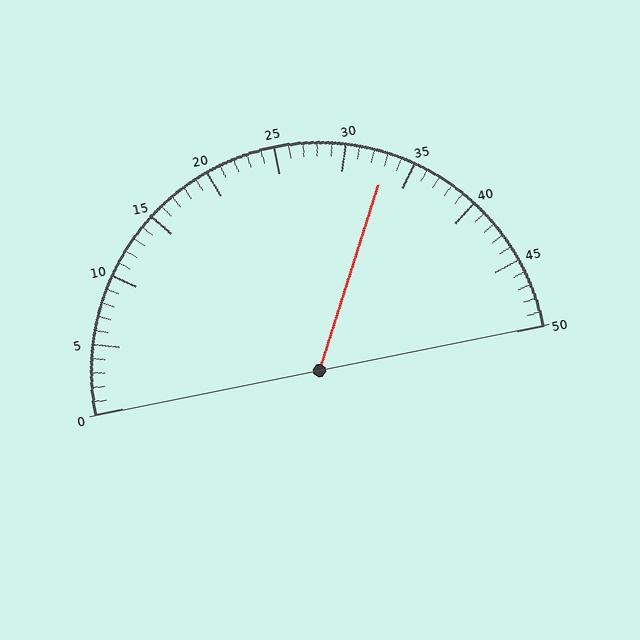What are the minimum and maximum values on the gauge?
The gauge ranges from 0 to 50.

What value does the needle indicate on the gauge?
The needle indicates approximately 33.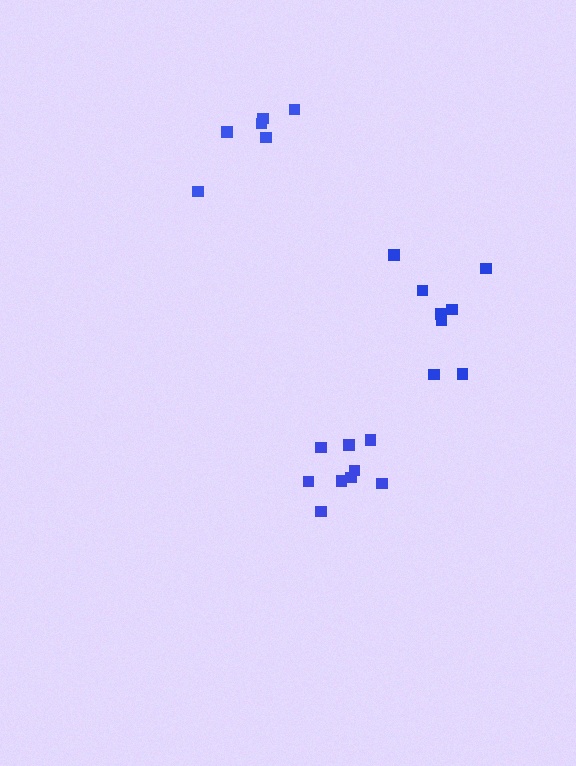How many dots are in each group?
Group 1: 6 dots, Group 2: 9 dots, Group 3: 8 dots (23 total).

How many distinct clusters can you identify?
There are 3 distinct clusters.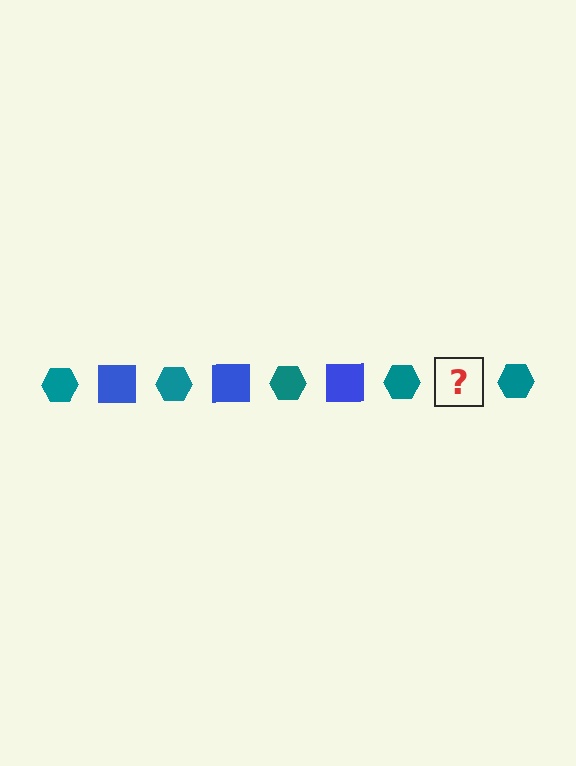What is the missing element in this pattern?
The missing element is a blue square.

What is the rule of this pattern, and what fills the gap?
The rule is that the pattern alternates between teal hexagon and blue square. The gap should be filled with a blue square.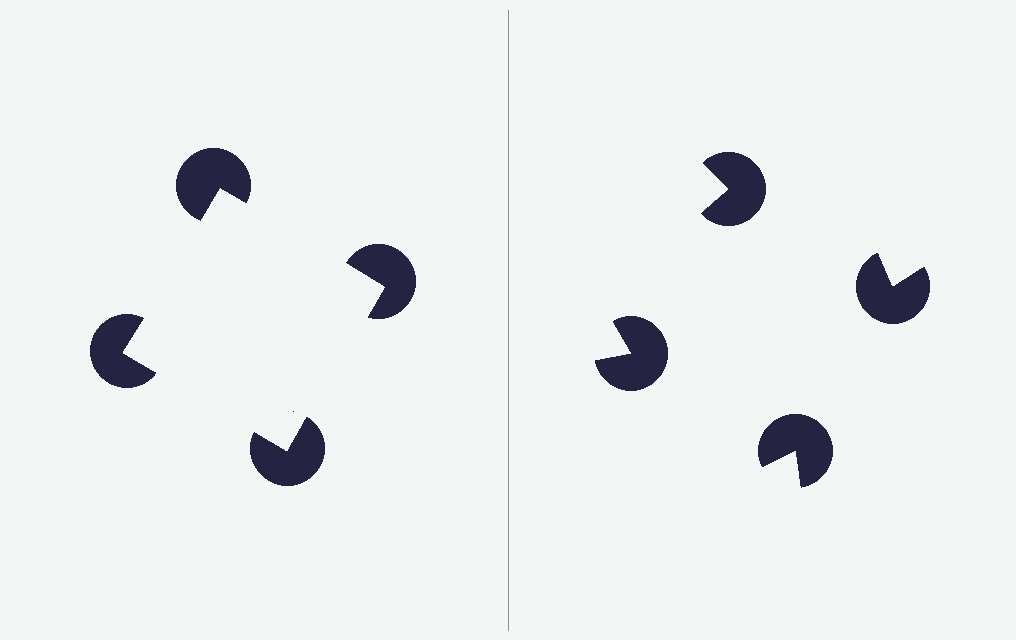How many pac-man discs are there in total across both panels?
8 — 4 on each side.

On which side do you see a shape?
An illusory square appears on the left side. On the right side the wedge cuts are rotated, so no coherent shape forms.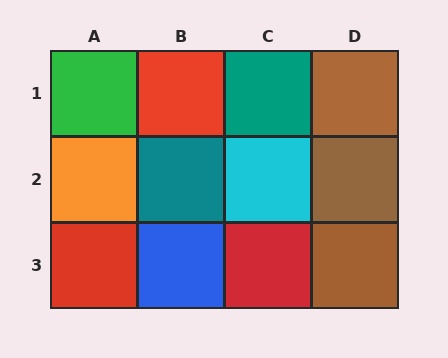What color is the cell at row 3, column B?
Blue.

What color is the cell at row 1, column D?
Brown.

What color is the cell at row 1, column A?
Green.